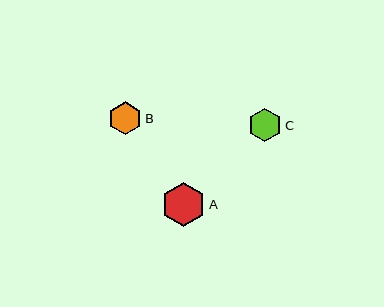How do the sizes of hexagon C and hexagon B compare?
Hexagon C and hexagon B are approximately the same size.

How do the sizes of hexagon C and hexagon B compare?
Hexagon C and hexagon B are approximately the same size.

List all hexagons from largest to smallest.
From largest to smallest: A, C, B.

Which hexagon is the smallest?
Hexagon B is the smallest with a size of approximately 33 pixels.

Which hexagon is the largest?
Hexagon A is the largest with a size of approximately 45 pixels.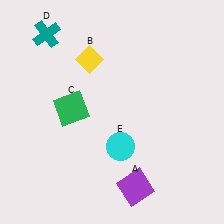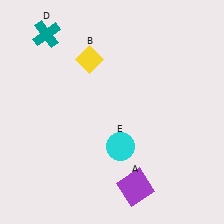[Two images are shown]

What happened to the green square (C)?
The green square (C) was removed in Image 2. It was in the top-left area of Image 1.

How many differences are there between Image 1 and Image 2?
There is 1 difference between the two images.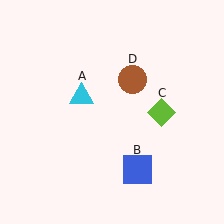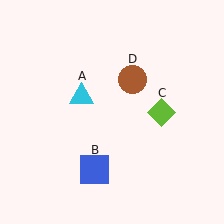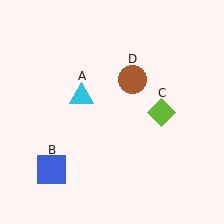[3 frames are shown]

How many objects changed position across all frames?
1 object changed position: blue square (object B).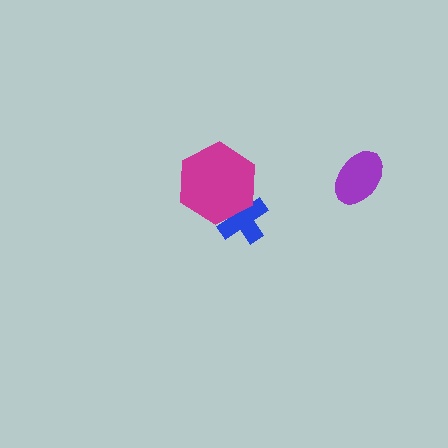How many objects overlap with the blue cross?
1 object overlaps with the blue cross.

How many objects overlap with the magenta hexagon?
1 object overlaps with the magenta hexagon.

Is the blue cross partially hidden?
Yes, it is partially covered by another shape.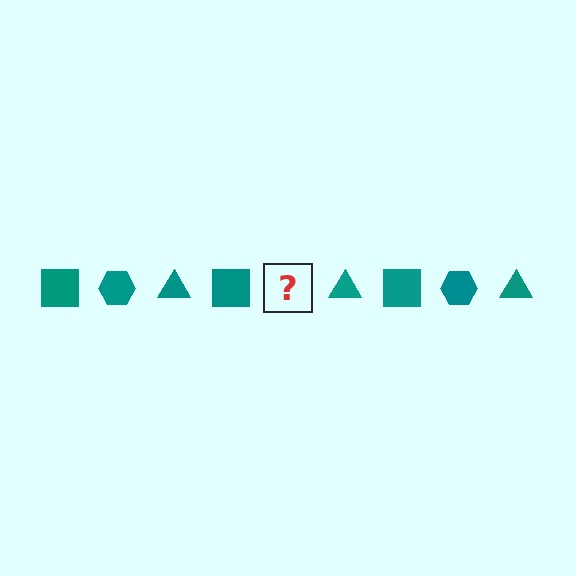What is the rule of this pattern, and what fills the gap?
The rule is that the pattern cycles through square, hexagon, triangle shapes in teal. The gap should be filled with a teal hexagon.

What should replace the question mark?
The question mark should be replaced with a teal hexagon.